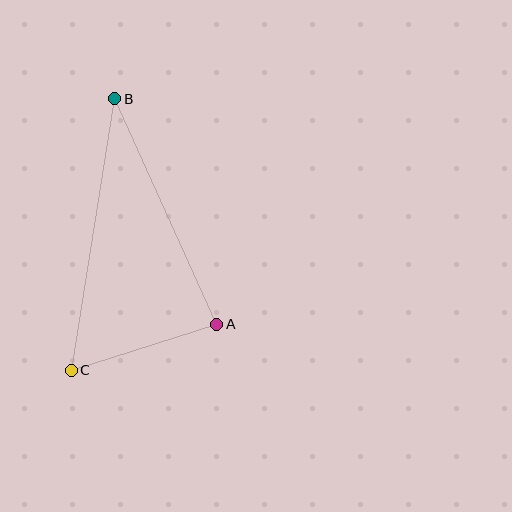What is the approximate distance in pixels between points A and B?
The distance between A and B is approximately 247 pixels.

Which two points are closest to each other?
Points A and C are closest to each other.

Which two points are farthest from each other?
Points B and C are farthest from each other.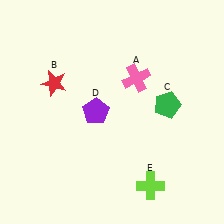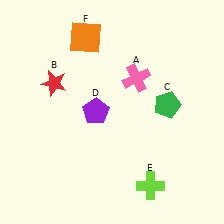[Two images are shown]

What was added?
An orange square (F) was added in Image 2.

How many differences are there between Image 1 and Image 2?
There is 1 difference between the two images.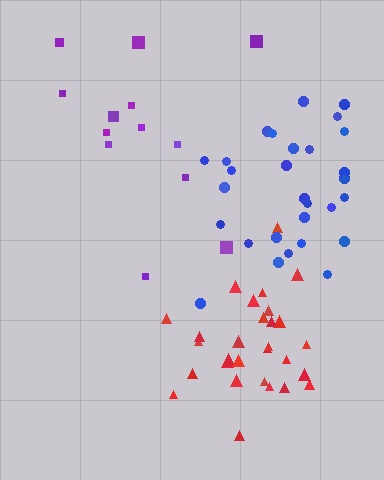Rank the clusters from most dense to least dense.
red, blue, purple.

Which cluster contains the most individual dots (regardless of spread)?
Blue (31).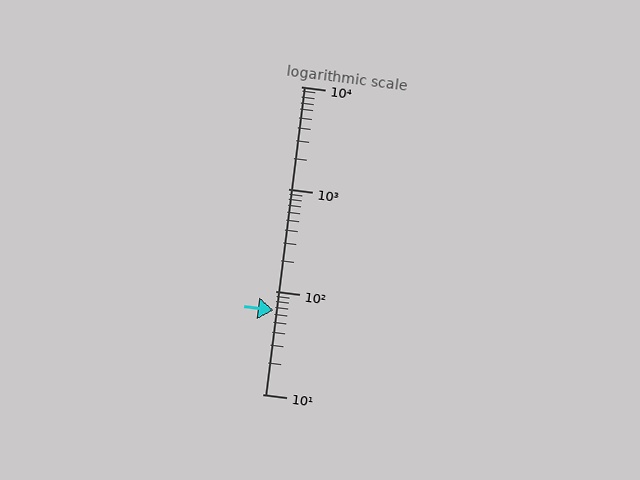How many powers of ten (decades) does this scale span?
The scale spans 3 decades, from 10 to 10000.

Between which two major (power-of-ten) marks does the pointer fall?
The pointer is between 10 and 100.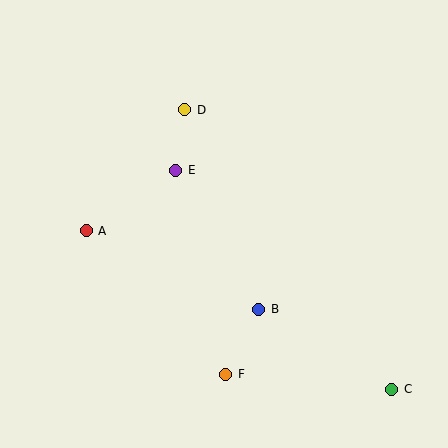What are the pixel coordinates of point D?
Point D is at (185, 110).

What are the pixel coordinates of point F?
Point F is at (226, 374).